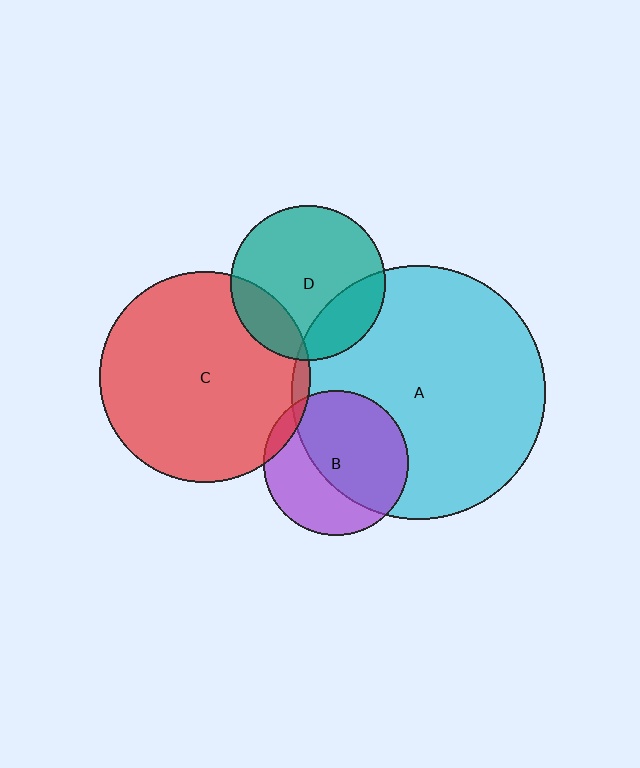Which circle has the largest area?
Circle A (cyan).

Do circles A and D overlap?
Yes.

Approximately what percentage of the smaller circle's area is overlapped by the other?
Approximately 25%.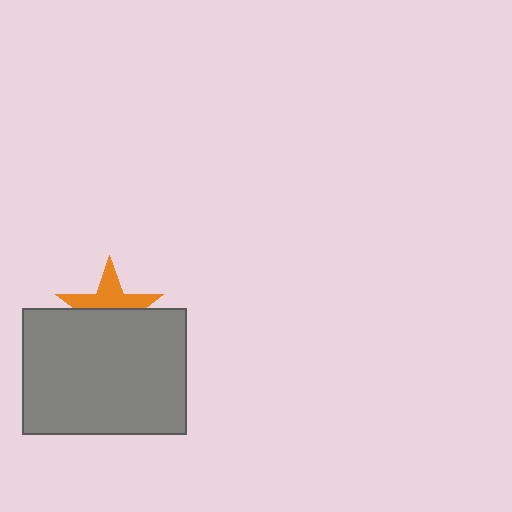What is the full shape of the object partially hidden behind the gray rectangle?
The partially hidden object is an orange star.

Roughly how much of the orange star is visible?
About half of it is visible (roughly 46%).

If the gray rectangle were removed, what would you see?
You would see the complete orange star.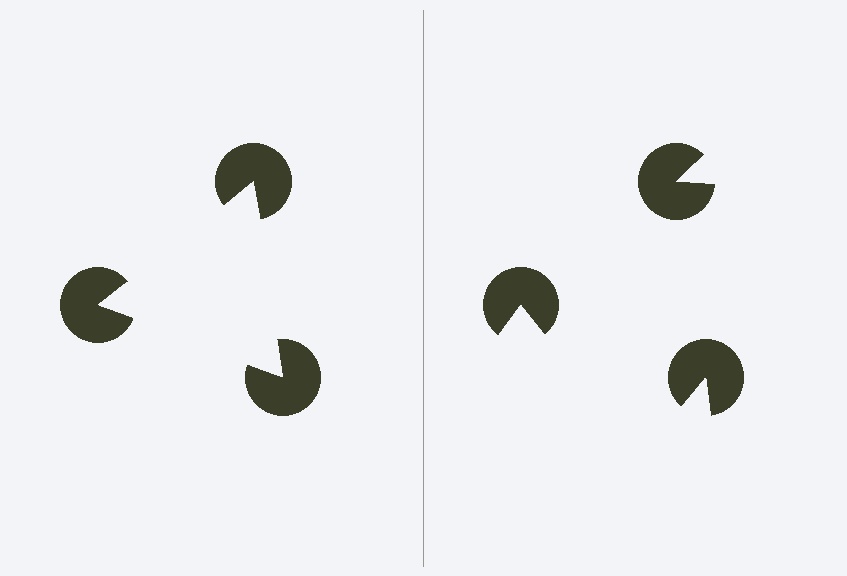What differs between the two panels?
The pac-man discs are positioned identically on both sides; only the wedge orientations differ. On the left they align to a triangle; on the right they are misaligned.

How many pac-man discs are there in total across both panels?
6 — 3 on each side.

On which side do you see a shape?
An illusory triangle appears on the left side. On the right side the wedge cuts are rotated, so no coherent shape forms.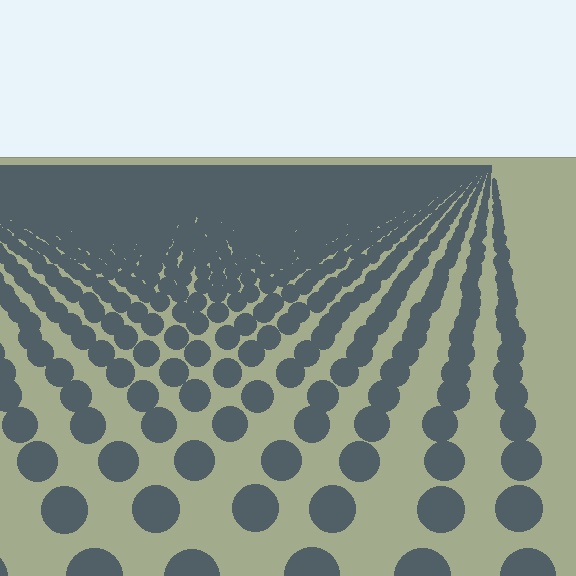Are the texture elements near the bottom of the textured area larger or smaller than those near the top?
Larger. Near the bottom, elements are closer to the viewer and appear at a bigger on-screen size.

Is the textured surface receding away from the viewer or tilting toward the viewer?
The surface is receding away from the viewer. Texture elements get smaller and denser toward the top.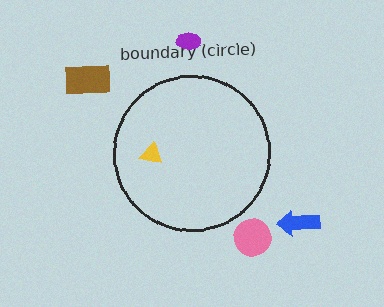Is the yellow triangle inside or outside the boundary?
Inside.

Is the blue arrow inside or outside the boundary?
Outside.